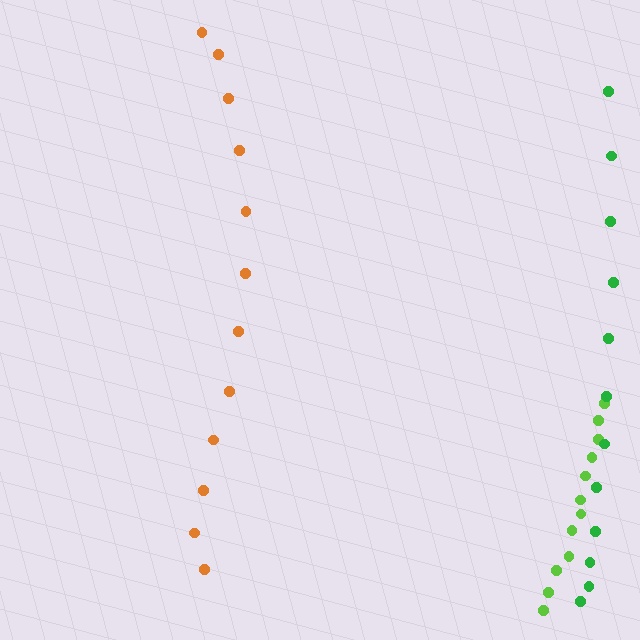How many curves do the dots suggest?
There are 3 distinct paths.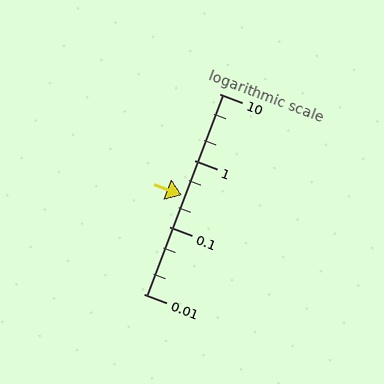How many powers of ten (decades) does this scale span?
The scale spans 3 decades, from 0.01 to 10.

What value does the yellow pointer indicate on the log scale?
The pointer indicates approximately 0.3.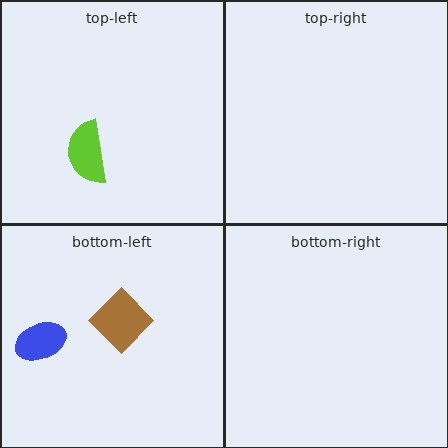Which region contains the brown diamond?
The bottom-left region.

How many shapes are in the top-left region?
1.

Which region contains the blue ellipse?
The bottom-left region.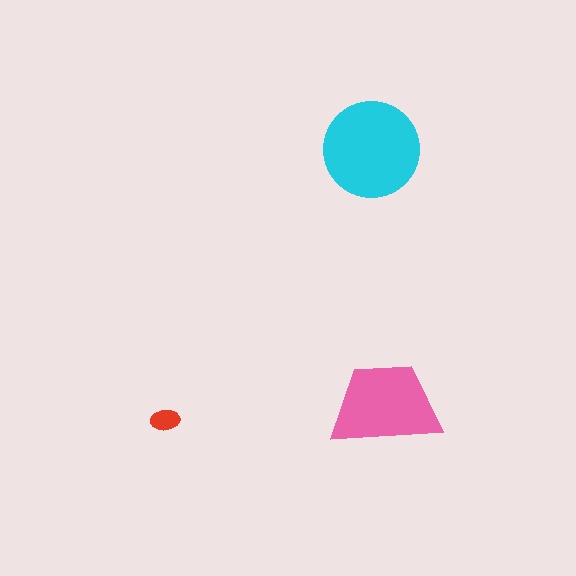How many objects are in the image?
There are 3 objects in the image.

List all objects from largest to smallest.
The cyan circle, the pink trapezoid, the red ellipse.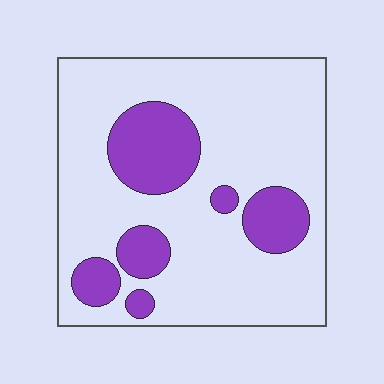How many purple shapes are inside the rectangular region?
6.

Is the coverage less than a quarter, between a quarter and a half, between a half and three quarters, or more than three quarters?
Less than a quarter.